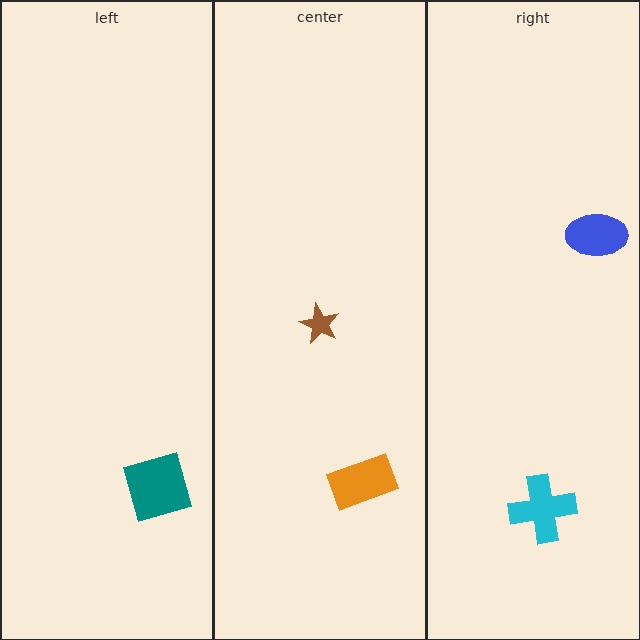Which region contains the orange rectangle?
The center region.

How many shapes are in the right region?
2.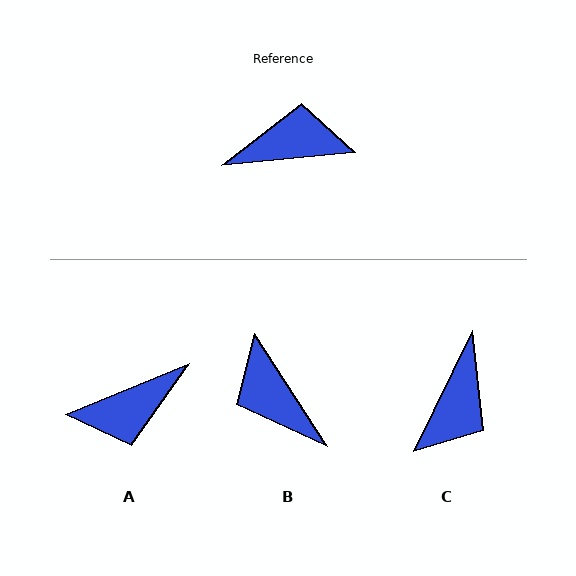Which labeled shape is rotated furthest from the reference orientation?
A, about 163 degrees away.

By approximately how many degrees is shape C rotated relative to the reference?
Approximately 121 degrees clockwise.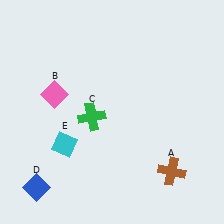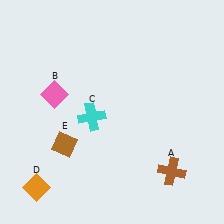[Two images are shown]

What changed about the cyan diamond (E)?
In Image 1, E is cyan. In Image 2, it changed to brown.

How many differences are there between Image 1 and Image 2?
There are 3 differences between the two images.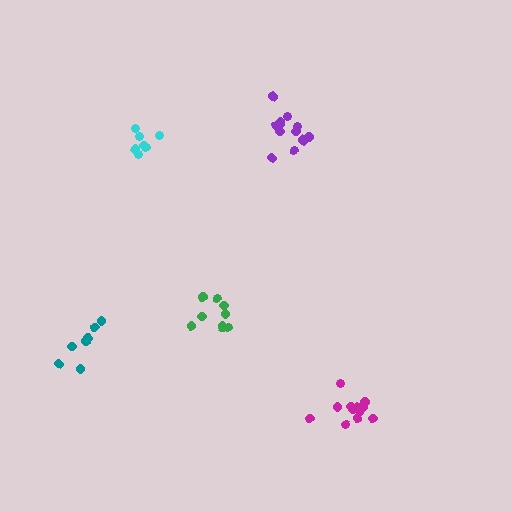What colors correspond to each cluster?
The clusters are colored: purple, magenta, cyan, green, teal.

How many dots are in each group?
Group 1: 13 dots, Group 2: 12 dots, Group 3: 7 dots, Group 4: 10 dots, Group 5: 7 dots (49 total).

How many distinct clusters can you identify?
There are 5 distinct clusters.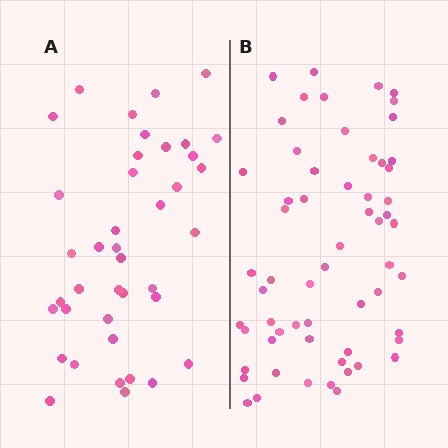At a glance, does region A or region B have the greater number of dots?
Region B (the right region) has more dots.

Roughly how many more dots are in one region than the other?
Region B has approximately 20 more dots than region A.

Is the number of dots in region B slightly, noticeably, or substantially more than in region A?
Region B has substantially more. The ratio is roughly 1.5 to 1.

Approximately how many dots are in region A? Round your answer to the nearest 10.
About 40 dots.